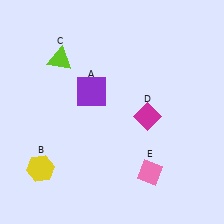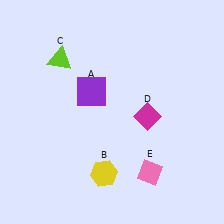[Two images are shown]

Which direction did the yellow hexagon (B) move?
The yellow hexagon (B) moved right.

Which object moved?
The yellow hexagon (B) moved right.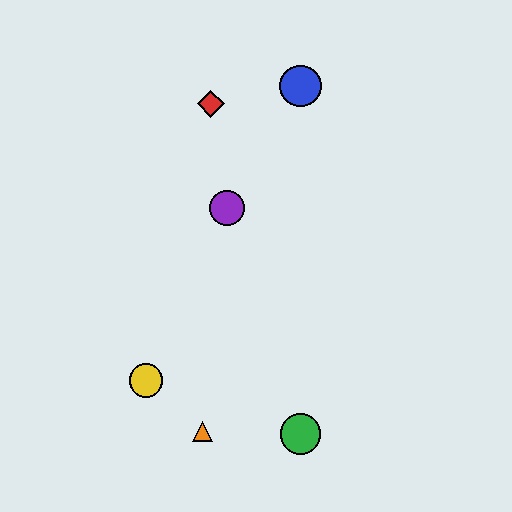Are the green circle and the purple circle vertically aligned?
No, the green circle is at x≈300 and the purple circle is at x≈227.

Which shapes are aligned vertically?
The blue circle, the green circle are aligned vertically.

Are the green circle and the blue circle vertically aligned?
Yes, both are at x≈300.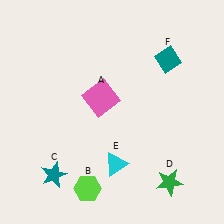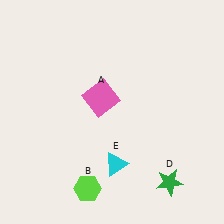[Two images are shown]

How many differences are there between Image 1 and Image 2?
There are 2 differences between the two images.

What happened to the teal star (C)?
The teal star (C) was removed in Image 2. It was in the bottom-left area of Image 1.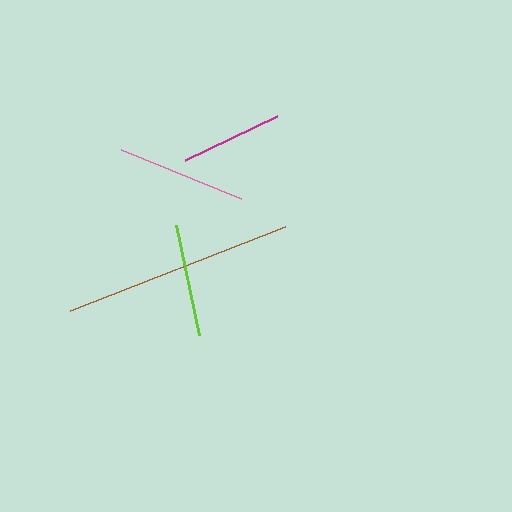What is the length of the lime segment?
The lime segment is approximately 113 pixels long.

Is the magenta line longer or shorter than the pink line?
The pink line is longer than the magenta line.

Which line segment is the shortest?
The magenta line is the shortest at approximately 102 pixels.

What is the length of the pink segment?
The pink segment is approximately 129 pixels long.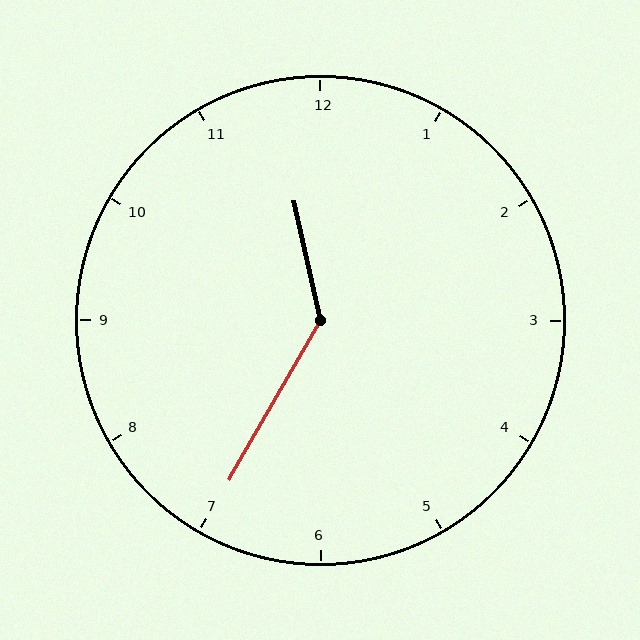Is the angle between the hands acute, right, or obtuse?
It is obtuse.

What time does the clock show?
11:35.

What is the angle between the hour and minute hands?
Approximately 138 degrees.